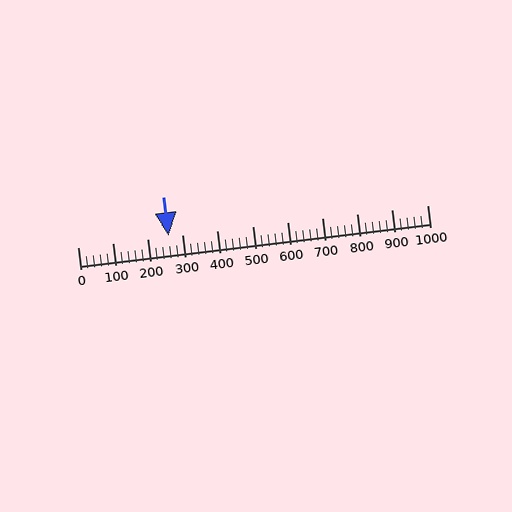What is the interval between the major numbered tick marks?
The major tick marks are spaced 100 units apart.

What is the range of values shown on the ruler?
The ruler shows values from 0 to 1000.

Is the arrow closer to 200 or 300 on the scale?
The arrow is closer to 300.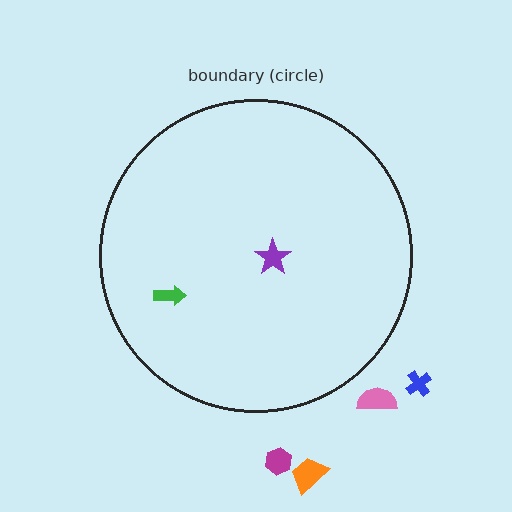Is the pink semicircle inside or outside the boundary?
Outside.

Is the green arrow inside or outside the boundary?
Inside.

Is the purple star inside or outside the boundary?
Inside.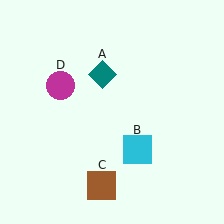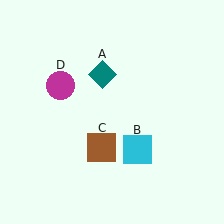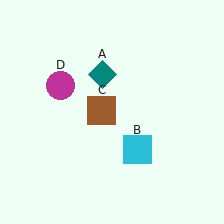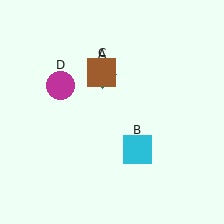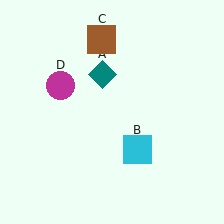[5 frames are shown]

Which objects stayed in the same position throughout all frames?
Teal diamond (object A) and cyan square (object B) and magenta circle (object D) remained stationary.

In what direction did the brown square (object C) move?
The brown square (object C) moved up.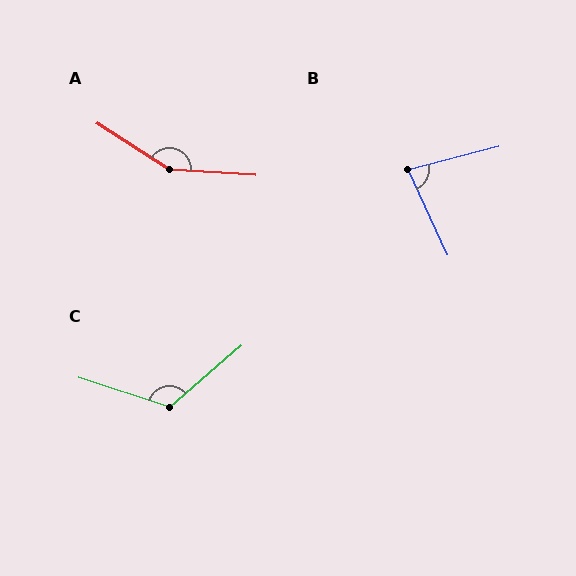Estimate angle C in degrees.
Approximately 121 degrees.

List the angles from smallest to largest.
B (79°), C (121°), A (152°).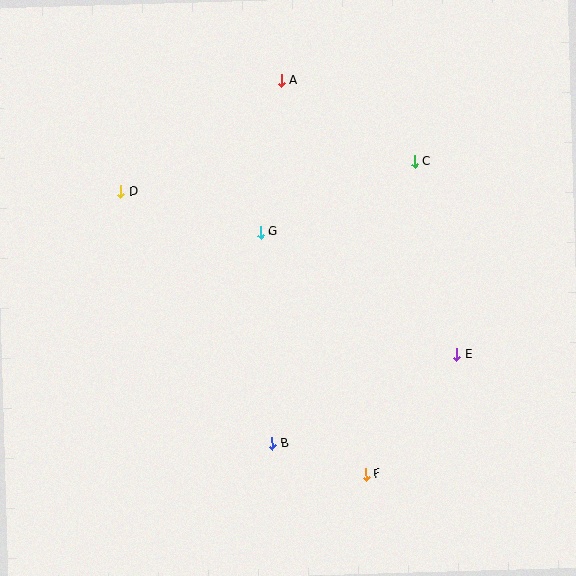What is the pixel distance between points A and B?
The distance between A and B is 363 pixels.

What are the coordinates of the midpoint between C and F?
The midpoint between C and F is at (390, 318).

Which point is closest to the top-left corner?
Point D is closest to the top-left corner.